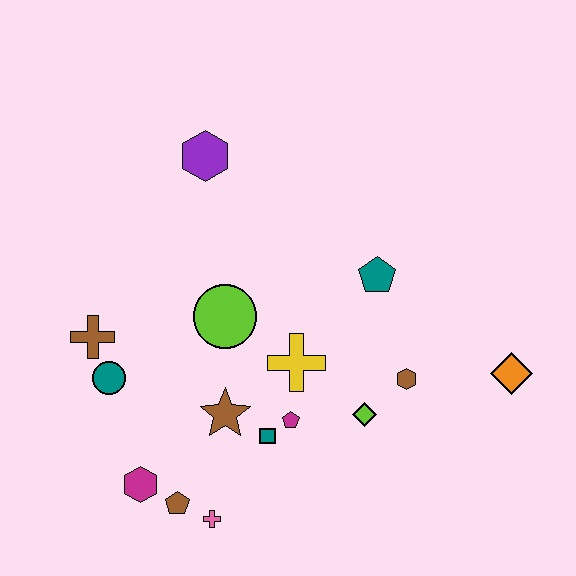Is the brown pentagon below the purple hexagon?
Yes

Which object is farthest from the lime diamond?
The purple hexagon is farthest from the lime diamond.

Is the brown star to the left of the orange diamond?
Yes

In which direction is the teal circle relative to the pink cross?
The teal circle is above the pink cross.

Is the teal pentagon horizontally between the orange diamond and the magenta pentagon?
Yes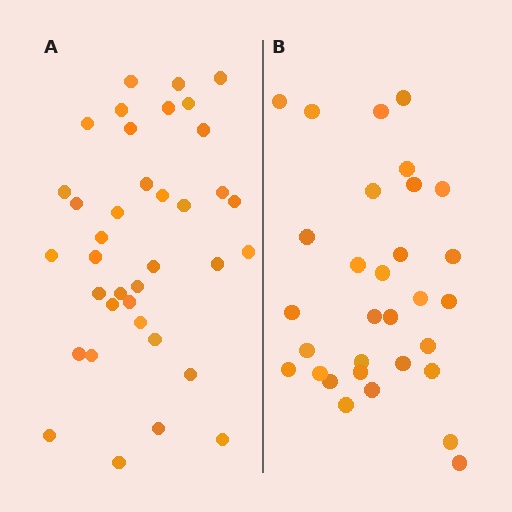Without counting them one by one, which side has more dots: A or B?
Region A (the left region) has more dots.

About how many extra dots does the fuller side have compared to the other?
Region A has about 6 more dots than region B.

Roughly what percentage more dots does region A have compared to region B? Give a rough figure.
About 20% more.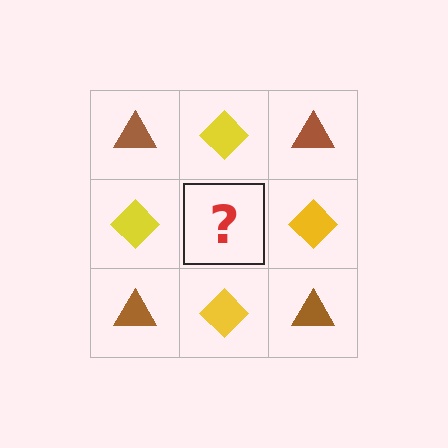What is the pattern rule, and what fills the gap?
The rule is that it alternates brown triangle and yellow diamond in a checkerboard pattern. The gap should be filled with a brown triangle.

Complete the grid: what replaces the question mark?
The question mark should be replaced with a brown triangle.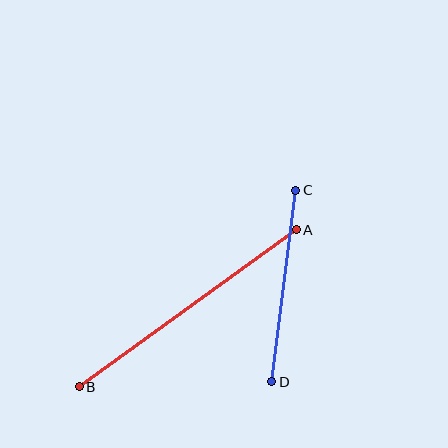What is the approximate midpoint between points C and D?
The midpoint is at approximately (284, 286) pixels.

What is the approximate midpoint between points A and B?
The midpoint is at approximately (188, 308) pixels.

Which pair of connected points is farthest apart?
Points A and B are farthest apart.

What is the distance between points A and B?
The distance is approximately 268 pixels.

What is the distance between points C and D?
The distance is approximately 193 pixels.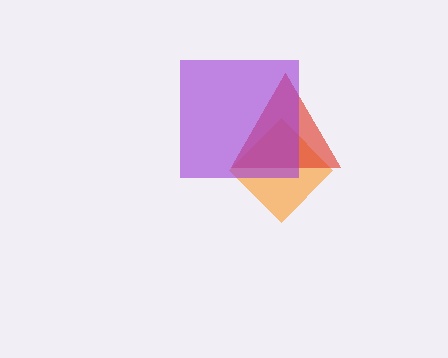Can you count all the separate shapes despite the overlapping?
Yes, there are 3 separate shapes.